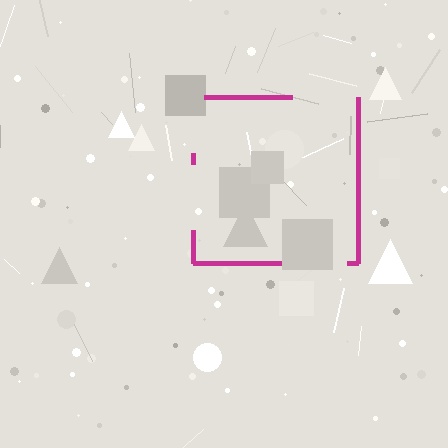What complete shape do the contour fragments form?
The contour fragments form a square.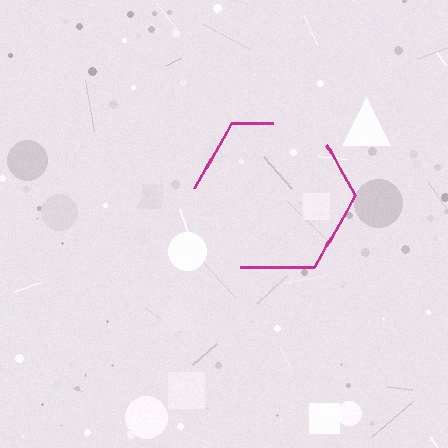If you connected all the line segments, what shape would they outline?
They would outline a hexagon.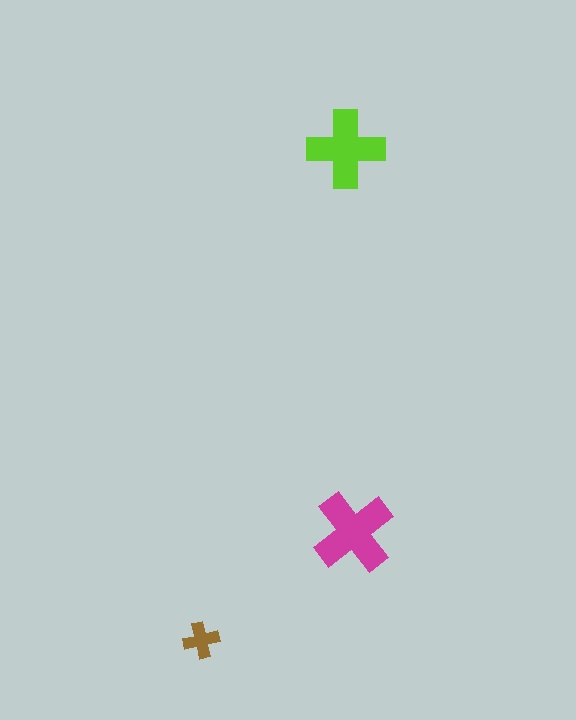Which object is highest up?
The lime cross is topmost.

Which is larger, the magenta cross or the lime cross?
The magenta one.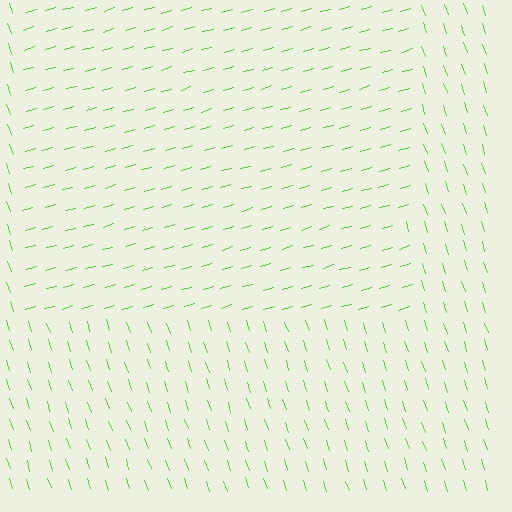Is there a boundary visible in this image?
Yes, there is a texture boundary formed by a change in line orientation.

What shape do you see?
I see a rectangle.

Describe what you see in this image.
The image is filled with small lime line segments. A rectangle region in the image has lines oriented differently from the surrounding lines, creating a visible texture boundary.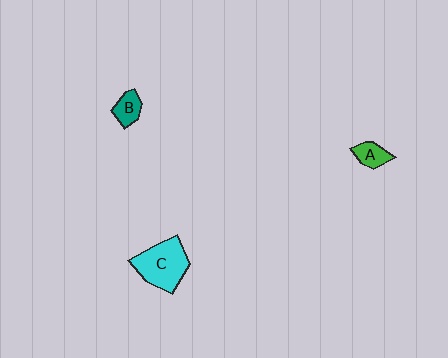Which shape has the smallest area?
Shape A (green).